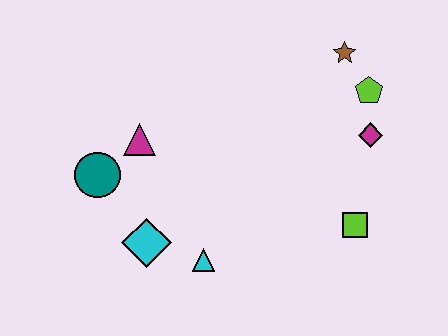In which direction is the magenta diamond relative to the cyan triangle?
The magenta diamond is to the right of the cyan triangle.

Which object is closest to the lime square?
The magenta diamond is closest to the lime square.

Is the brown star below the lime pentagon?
No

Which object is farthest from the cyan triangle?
The brown star is farthest from the cyan triangle.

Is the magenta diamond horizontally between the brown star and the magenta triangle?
No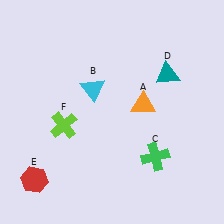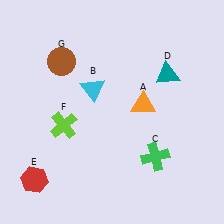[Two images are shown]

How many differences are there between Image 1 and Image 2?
There is 1 difference between the two images.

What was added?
A brown circle (G) was added in Image 2.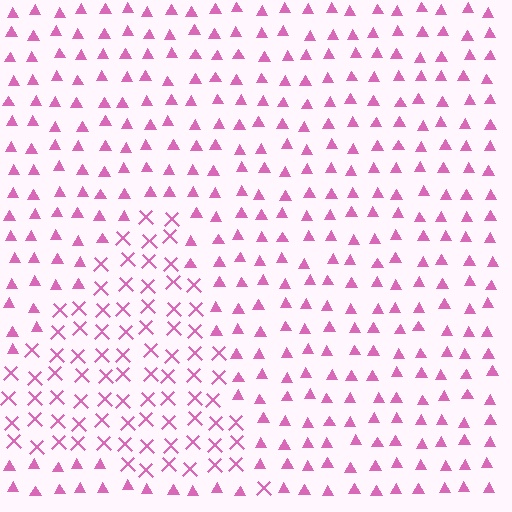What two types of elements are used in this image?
The image uses X marks inside the triangle region and triangles outside it.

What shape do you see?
I see a triangle.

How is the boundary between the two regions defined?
The boundary is defined by a change in element shape: X marks inside vs. triangles outside. All elements share the same color and spacing.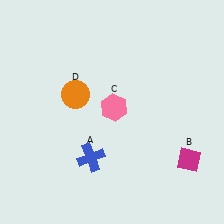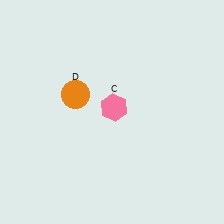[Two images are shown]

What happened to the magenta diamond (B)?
The magenta diamond (B) was removed in Image 2. It was in the bottom-right area of Image 1.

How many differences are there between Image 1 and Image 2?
There are 2 differences between the two images.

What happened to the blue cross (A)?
The blue cross (A) was removed in Image 2. It was in the bottom-left area of Image 1.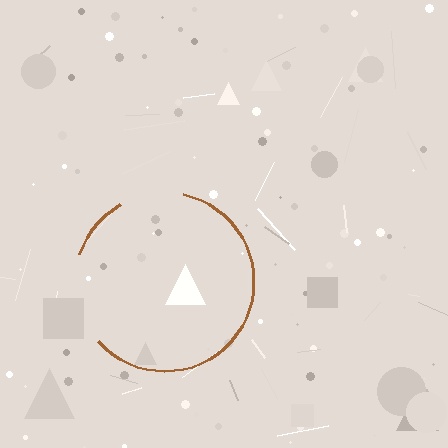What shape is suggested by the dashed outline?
The dashed outline suggests a circle.